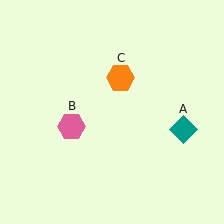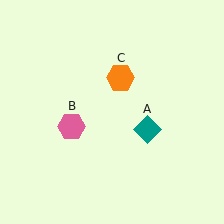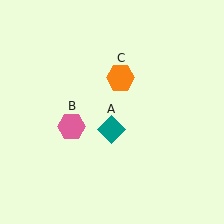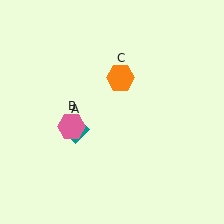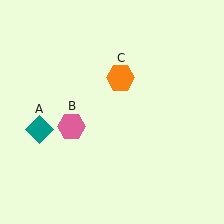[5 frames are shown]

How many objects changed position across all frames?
1 object changed position: teal diamond (object A).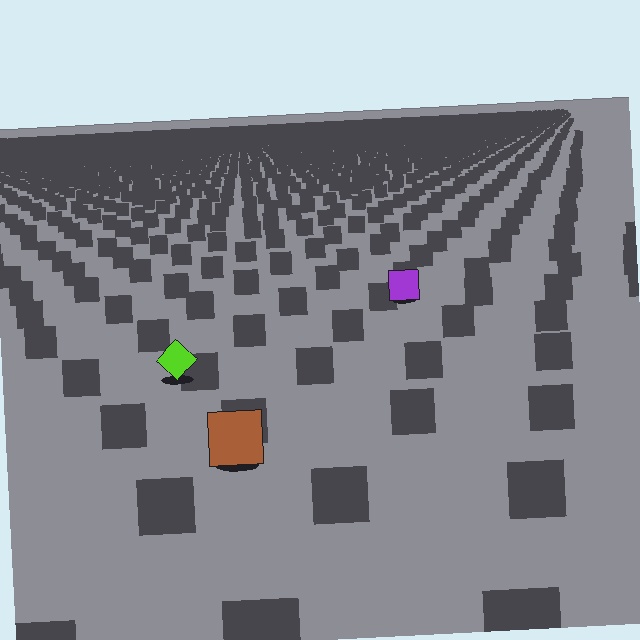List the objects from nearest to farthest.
From nearest to farthest: the brown square, the lime diamond, the purple square.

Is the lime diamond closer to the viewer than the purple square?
Yes. The lime diamond is closer — you can tell from the texture gradient: the ground texture is coarser near it.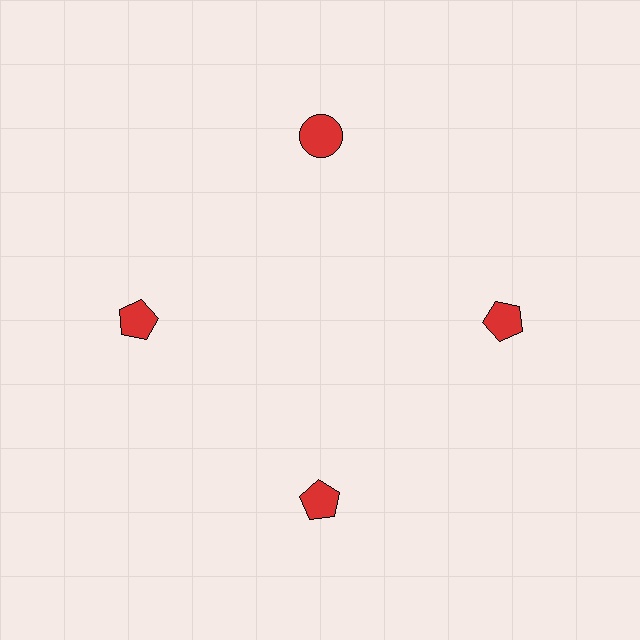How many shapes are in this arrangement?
There are 4 shapes arranged in a ring pattern.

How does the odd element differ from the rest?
It has a different shape: circle instead of pentagon.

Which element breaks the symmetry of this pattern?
The red circle at roughly the 12 o'clock position breaks the symmetry. All other shapes are red pentagons.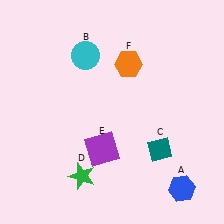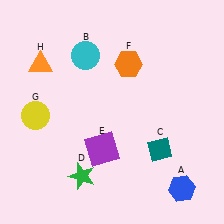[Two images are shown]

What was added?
A yellow circle (G), an orange triangle (H) were added in Image 2.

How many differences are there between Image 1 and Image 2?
There are 2 differences between the two images.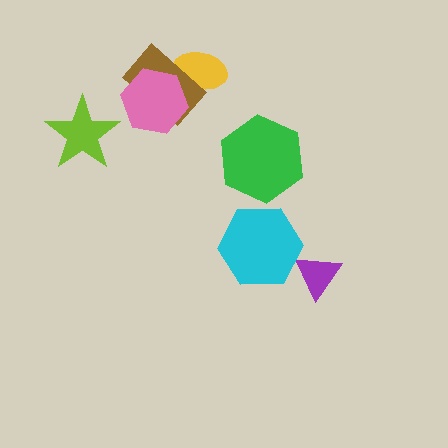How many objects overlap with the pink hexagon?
2 objects overlap with the pink hexagon.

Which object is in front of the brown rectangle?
The pink hexagon is in front of the brown rectangle.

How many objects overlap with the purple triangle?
0 objects overlap with the purple triangle.